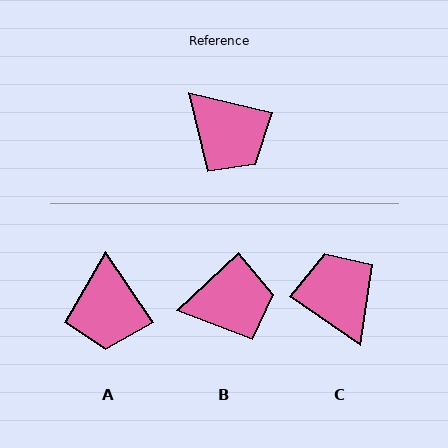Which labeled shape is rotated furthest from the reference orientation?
C, about 158 degrees away.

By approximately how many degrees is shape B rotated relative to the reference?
Approximately 57 degrees counter-clockwise.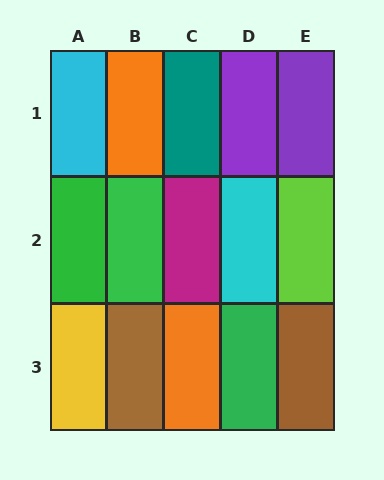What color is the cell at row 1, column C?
Teal.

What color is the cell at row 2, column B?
Green.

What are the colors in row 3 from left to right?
Yellow, brown, orange, green, brown.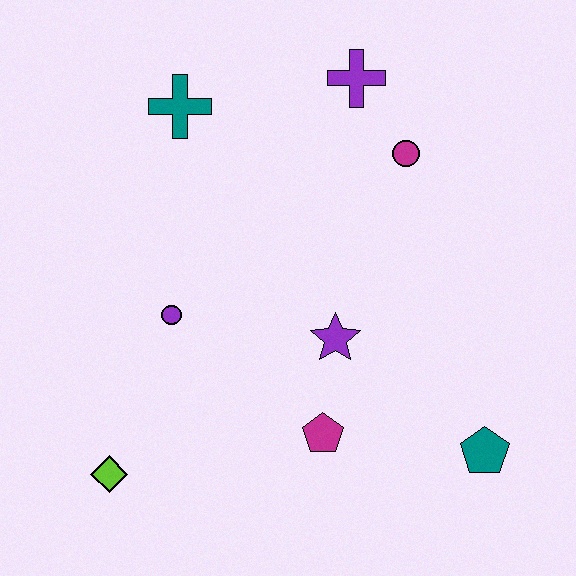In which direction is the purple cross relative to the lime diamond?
The purple cross is above the lime diamond.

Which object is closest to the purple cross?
The magenta circle is closest to the purple cross.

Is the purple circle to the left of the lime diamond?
No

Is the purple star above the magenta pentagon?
Yes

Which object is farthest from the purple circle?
The teal pentagon is farthest from the purple circle.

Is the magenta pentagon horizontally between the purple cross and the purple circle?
Yes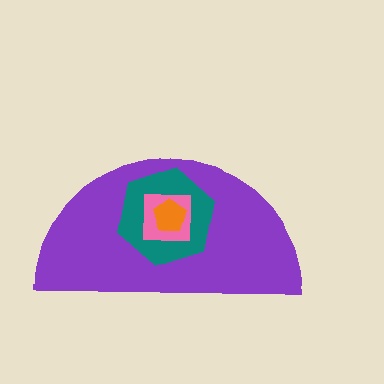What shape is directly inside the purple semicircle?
The teal hexagon.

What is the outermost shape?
The purple semicircle.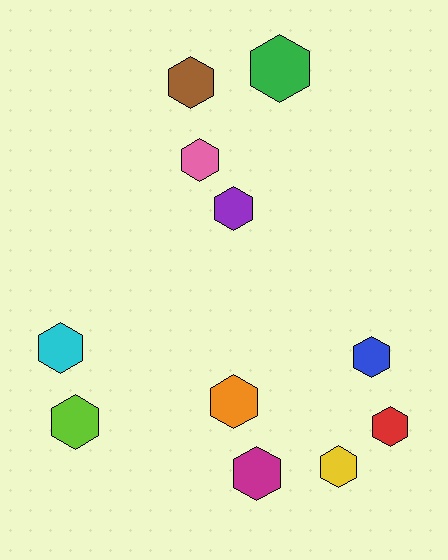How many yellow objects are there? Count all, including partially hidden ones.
There is 1 yellow object.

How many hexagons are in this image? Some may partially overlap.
There are 11 hexagons.